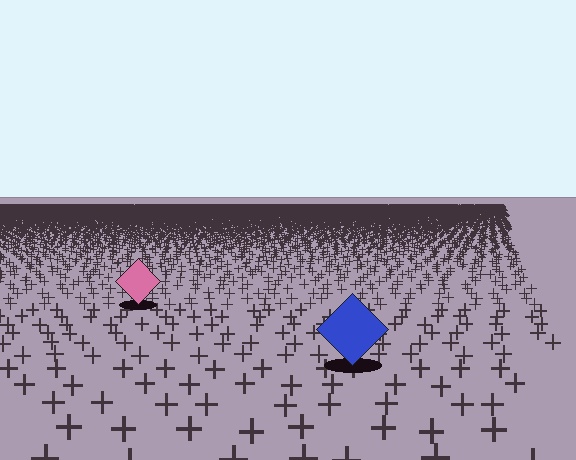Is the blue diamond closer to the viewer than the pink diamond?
Yes. The blue diamond is closer — you can tell from the texture gradient: the ground texture is coarser near it.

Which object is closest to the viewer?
The blue diamond is closest. The texture marks near it are larger and more spread out.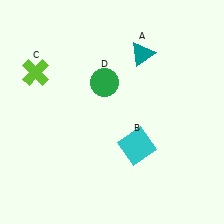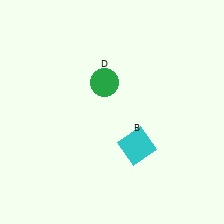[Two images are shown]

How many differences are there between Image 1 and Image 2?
There are 2 differences between the two images.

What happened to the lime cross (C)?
The lime cross (C) was removed in Image 2. It was in the top-left area of Image 1.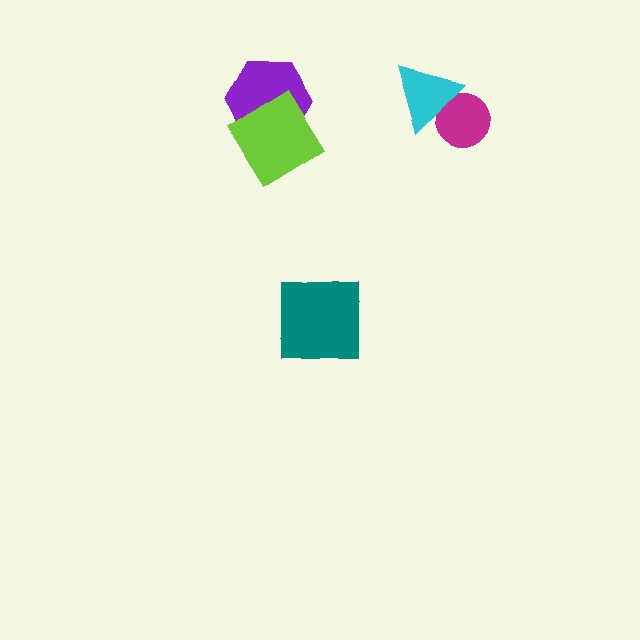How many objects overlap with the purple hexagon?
1 object overlaps with the purple hexagon.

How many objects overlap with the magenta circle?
1 object overlaps with the magenta circle.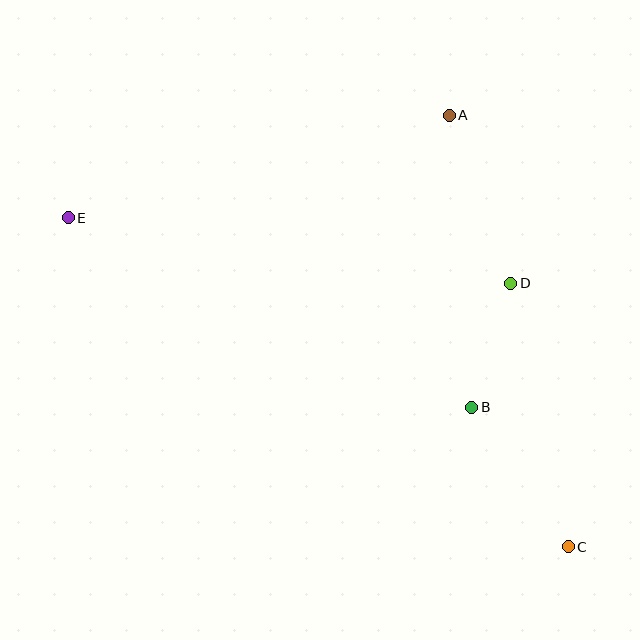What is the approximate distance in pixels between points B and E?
The distance between B and E is approximately 446 pixels.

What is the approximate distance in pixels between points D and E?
The distance between D and E is approximately 447 pixels.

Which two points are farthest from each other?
Points C and E are farthest from each other.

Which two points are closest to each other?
Points B and D are closest to each other.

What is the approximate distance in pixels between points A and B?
The distance between A and B is approximately 293 pixels.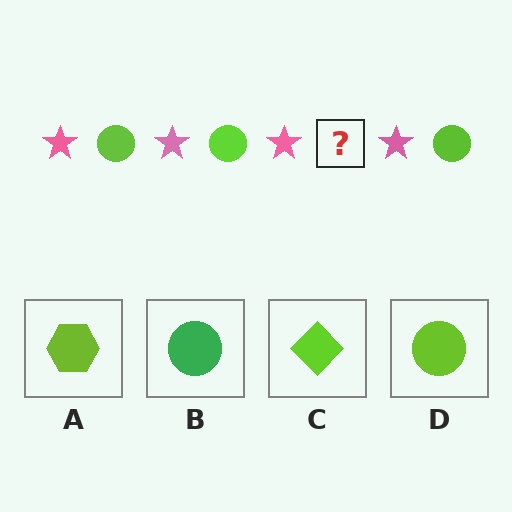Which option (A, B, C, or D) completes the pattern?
D.